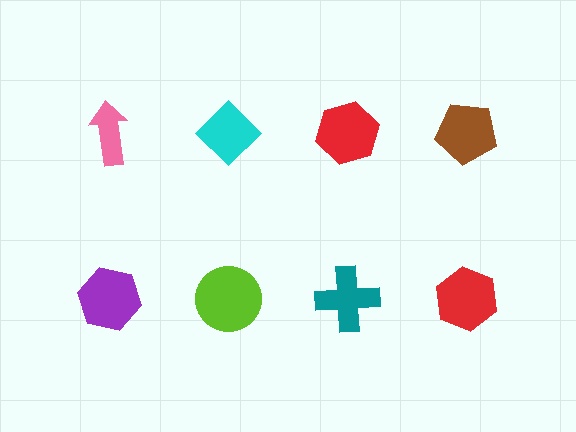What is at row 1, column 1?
A pink arrow.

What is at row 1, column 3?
A red hexagon.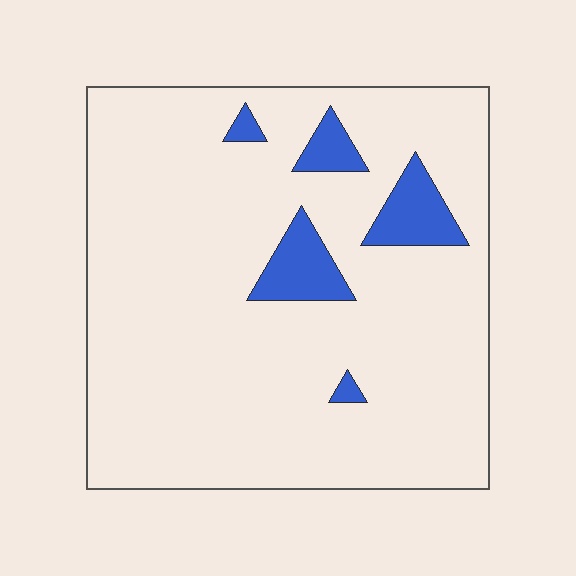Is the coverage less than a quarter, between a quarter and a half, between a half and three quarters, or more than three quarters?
Less than a quarter.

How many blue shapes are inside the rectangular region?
5.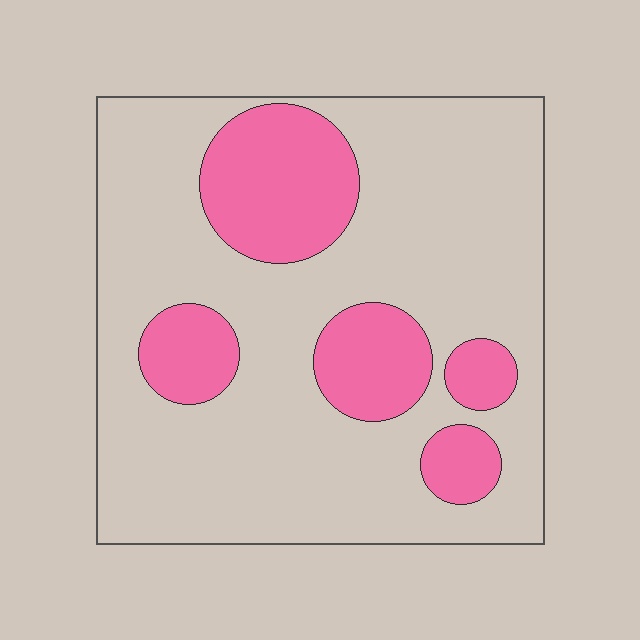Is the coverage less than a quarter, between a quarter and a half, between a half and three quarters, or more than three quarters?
Less than a quarter.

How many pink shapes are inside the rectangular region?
5.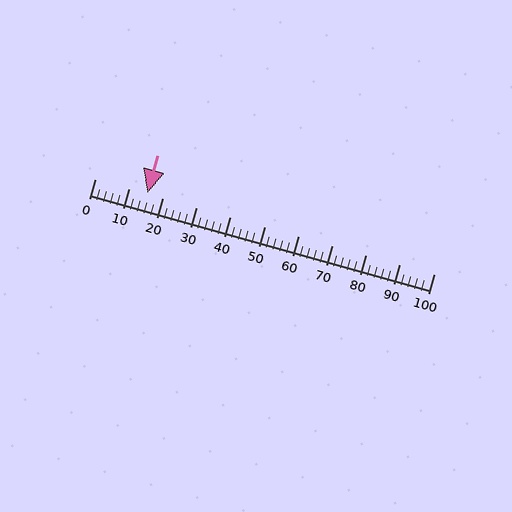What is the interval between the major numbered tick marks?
The major tick marks are spaced 10 units apart.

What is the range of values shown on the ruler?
The ruler shows values from 0 to 100.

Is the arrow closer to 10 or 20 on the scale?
The arrow is closer to 20.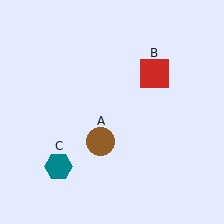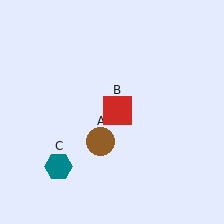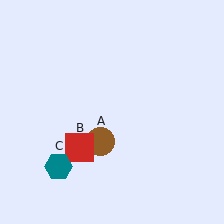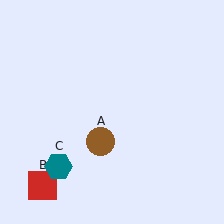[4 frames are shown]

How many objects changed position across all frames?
1 object changed position: red square (object B).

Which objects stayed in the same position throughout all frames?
Brown circle (object A) and teal hexagon (object C) remained stationary.